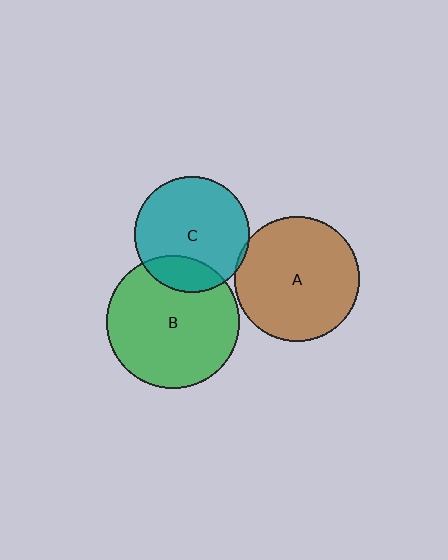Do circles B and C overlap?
Yes.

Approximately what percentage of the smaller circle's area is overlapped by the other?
Approximately 20%.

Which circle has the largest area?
Circle B (green).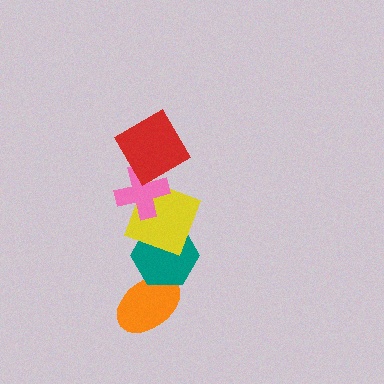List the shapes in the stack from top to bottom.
From top to bottom: the red square, the pink cross, the yellow square, the teal hexagon, the orange ellipse.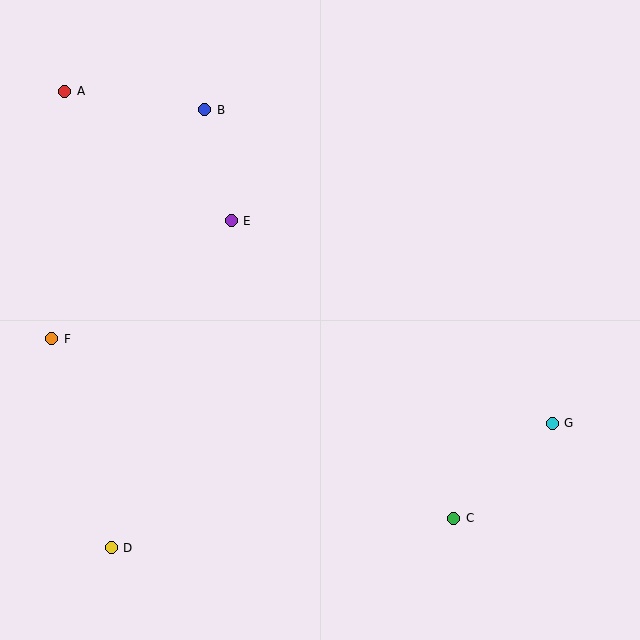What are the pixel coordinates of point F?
Point F is at (52, 339).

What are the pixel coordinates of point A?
Point A is at (65, 91).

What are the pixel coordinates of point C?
Point C is at (454, 518).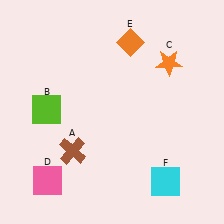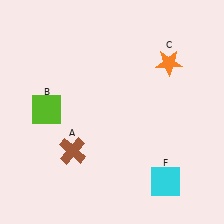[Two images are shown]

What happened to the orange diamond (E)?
The orange diamond (E) was removed in Image 2. It was in the top-right area of Image 1.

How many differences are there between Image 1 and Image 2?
There are 2 differences between the two images.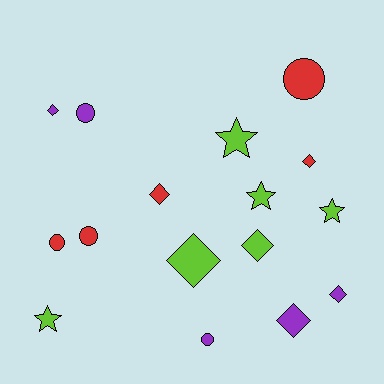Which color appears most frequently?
Lime, with 6 objects.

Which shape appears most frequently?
Diamond, with 7 objects.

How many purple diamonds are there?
There are 3 purple diamonds.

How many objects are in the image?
There are 16 objects.